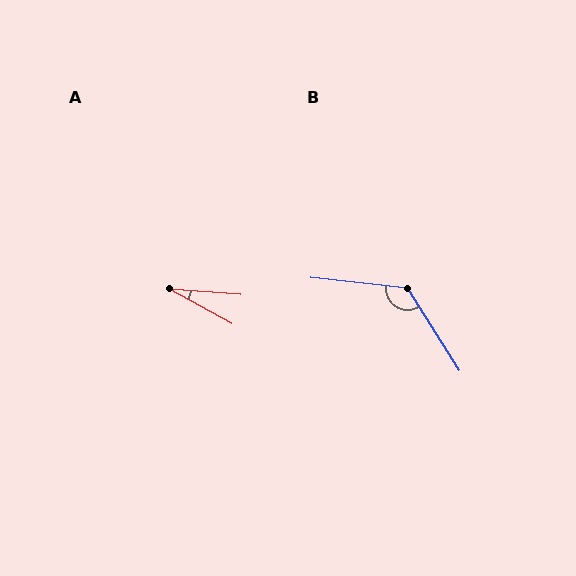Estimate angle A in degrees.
Approximately 24 degrees.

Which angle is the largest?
B, at approximately 129 degrees.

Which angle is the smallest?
A, at approximately 24 degrees.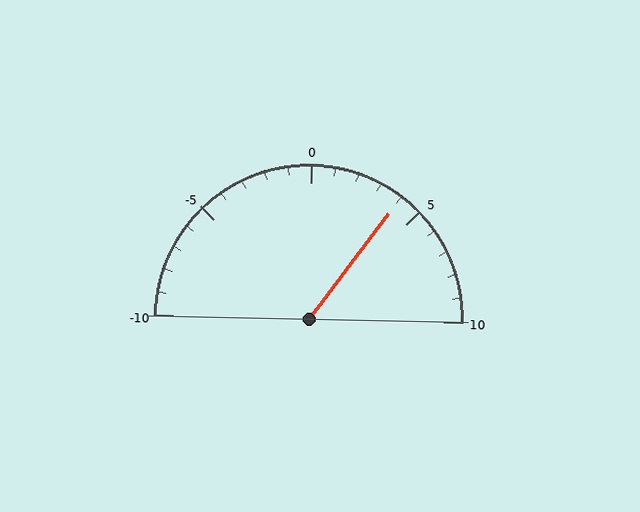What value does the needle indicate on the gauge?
The needle indicates approximately 4.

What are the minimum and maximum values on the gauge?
The gauge ranges from -10 to 10.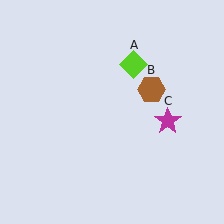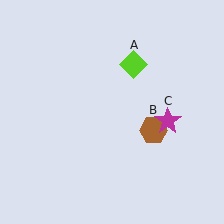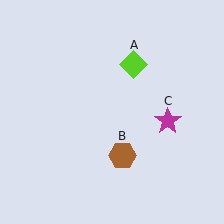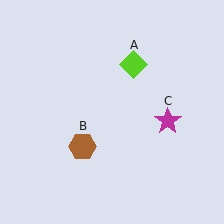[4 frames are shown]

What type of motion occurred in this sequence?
The brown hexagon (object B) rotated clockwise around the center of the scene.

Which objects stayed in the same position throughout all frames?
Lime diamond (object A) and magenta star (object C) remained stationary.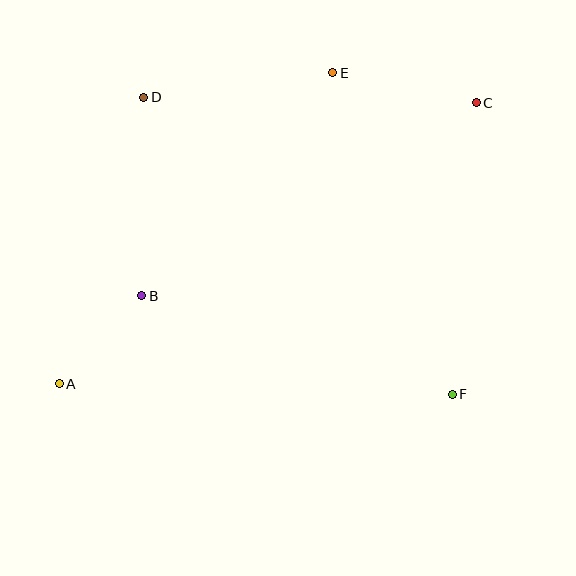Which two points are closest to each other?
Points A and B are closest to each other.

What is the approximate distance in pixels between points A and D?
The distance between A and D is approximately 299 pixels.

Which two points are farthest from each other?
Points A and C are farthest from each other.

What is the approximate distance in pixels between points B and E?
The distance between B and E is approximately 293 pixels.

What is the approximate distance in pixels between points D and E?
The distance between D and E is approximately 191 pixels.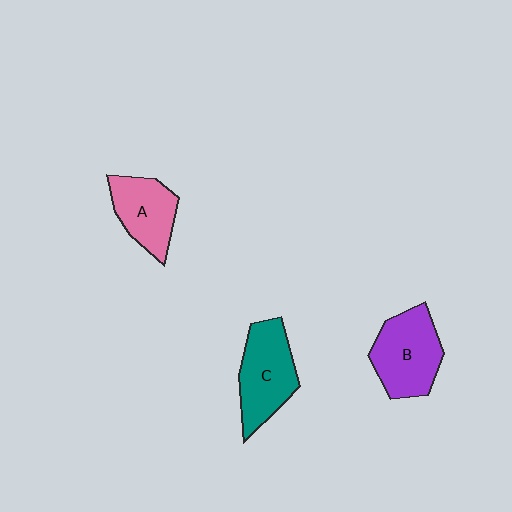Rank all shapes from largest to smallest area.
From largest to smallest: B (purple), C (teal), A (pink).